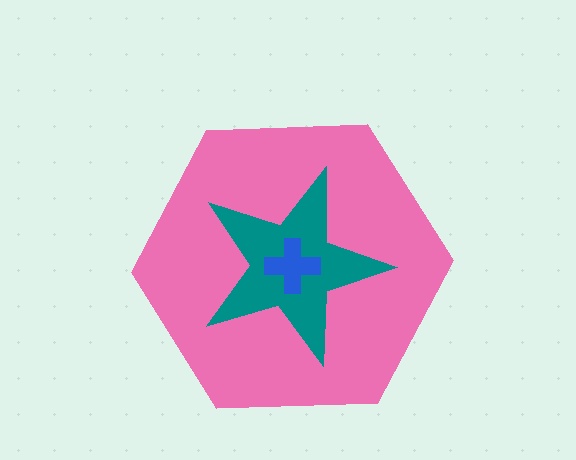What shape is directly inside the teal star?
The blue cross.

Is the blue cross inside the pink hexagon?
Yes.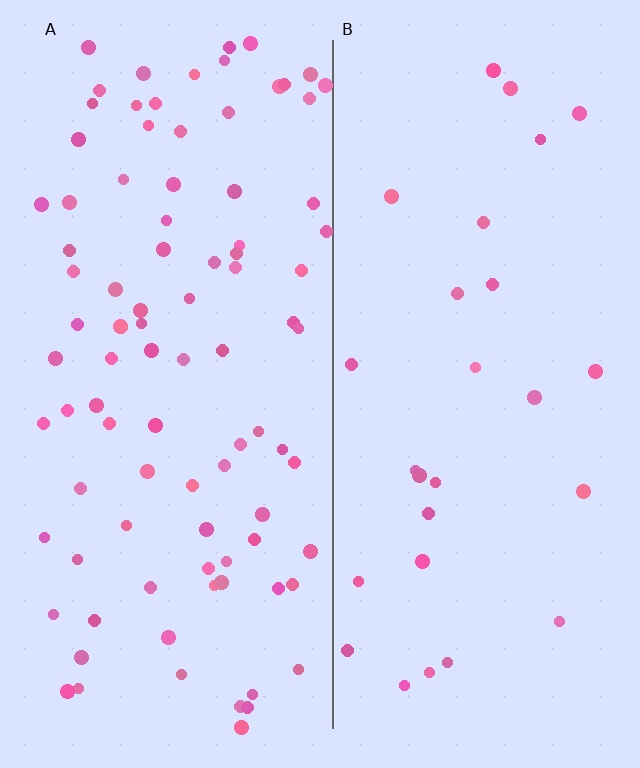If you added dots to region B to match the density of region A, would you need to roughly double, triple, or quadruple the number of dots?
Approximately triple.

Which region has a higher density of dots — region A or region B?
A (the left).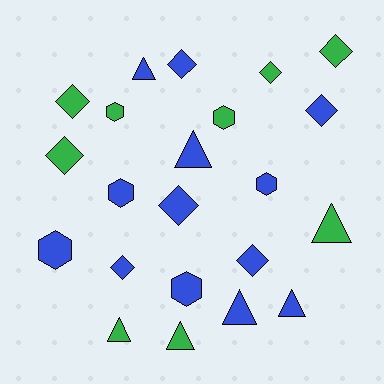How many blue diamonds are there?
There are 5 blue diamonds.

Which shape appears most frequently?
Diamond, with 9 objects.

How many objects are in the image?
There are 22 objects.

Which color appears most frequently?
Blue, with 13 objects.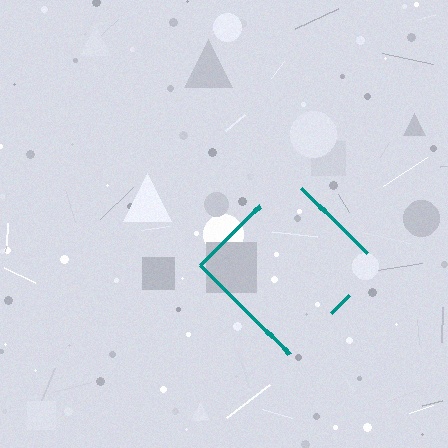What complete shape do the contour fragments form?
The contour fragments form a diamond.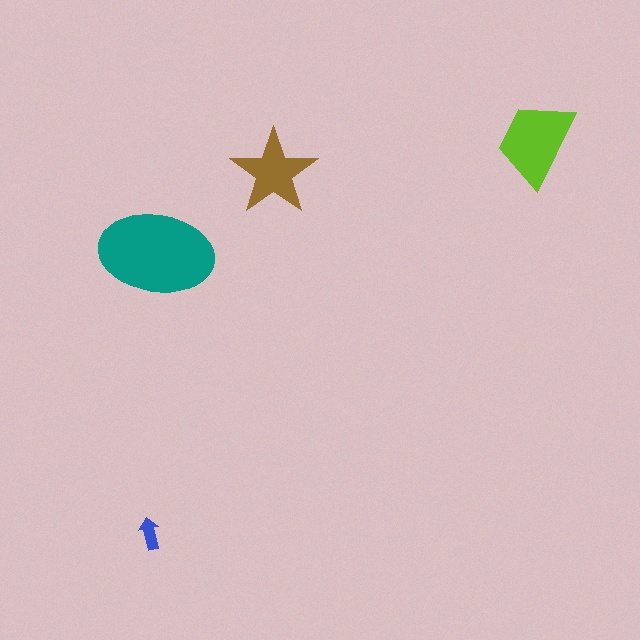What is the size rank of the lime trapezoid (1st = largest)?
2nd.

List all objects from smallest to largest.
The blue arrow, the brown star, the lime trapezoid, the teal ellipse.